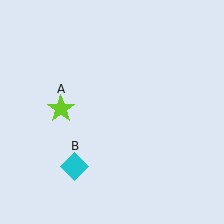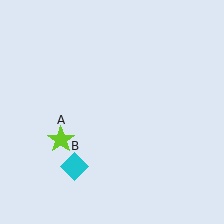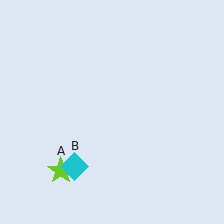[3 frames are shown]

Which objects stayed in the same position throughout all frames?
Cyan diamond (object B) remained stationary.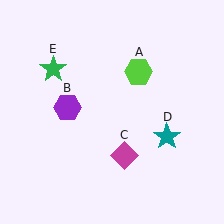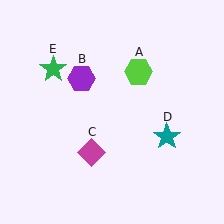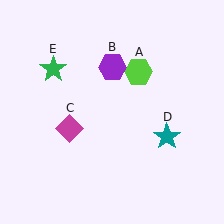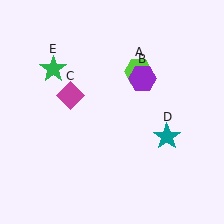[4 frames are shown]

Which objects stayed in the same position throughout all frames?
Lime hexagon (object A) and teal star (object D) and green star (object E) remained stationary.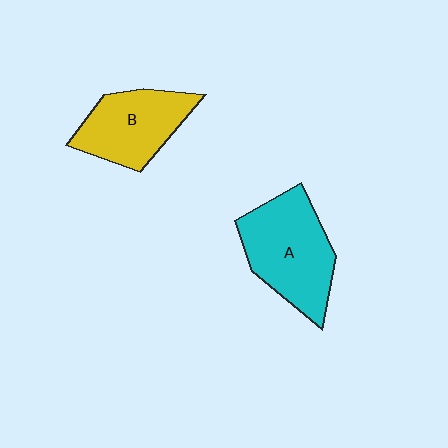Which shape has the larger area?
Shape A (cyan).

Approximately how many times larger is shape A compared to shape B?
Approximately 1.3 times.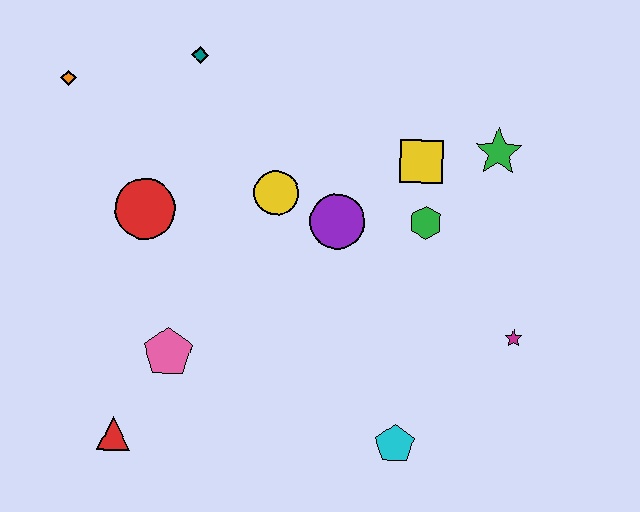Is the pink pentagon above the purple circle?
No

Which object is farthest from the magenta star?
The orange diamond is farthest from the magenta star.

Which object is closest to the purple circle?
The yellow circle is closest to the purple circle.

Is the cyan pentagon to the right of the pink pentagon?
Yes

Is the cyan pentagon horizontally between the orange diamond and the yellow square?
Yes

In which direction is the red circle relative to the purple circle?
The red circle is to the left of the purple circle.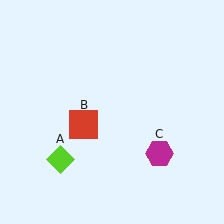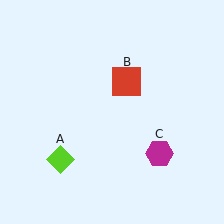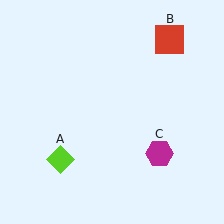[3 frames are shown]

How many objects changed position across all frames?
1 object changed position: red square (object B).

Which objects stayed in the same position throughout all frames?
Lime diamond (object A) and magenta hexagon (object C) remained stationary.